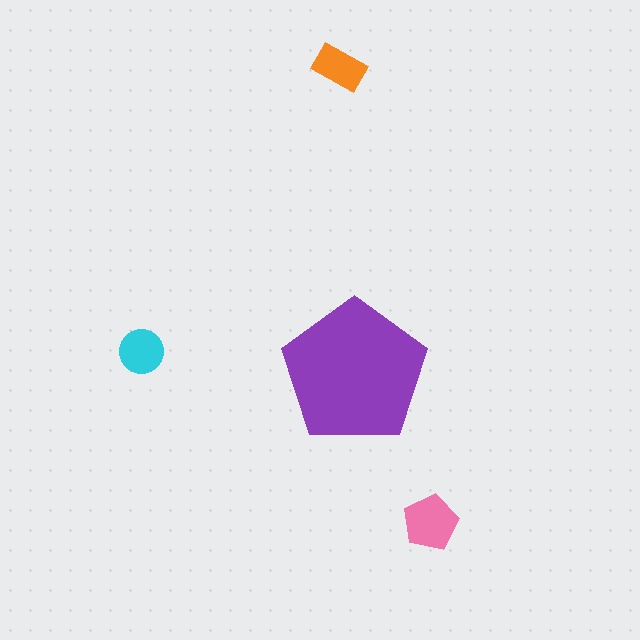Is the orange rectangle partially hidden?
No, the orange rectangle is fully visible.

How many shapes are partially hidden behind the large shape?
0 shapes are partially hidden.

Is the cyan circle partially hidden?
No, the cyan circle is fully visible.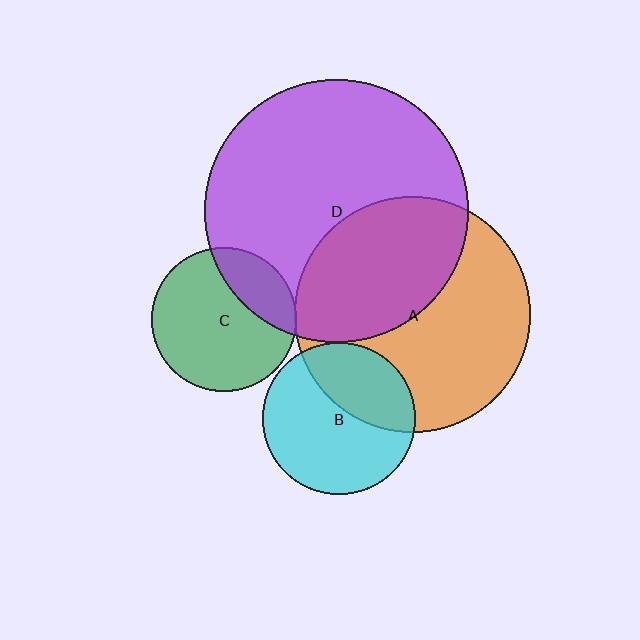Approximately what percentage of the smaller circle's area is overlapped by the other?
Approximately 5%.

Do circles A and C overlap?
Yes.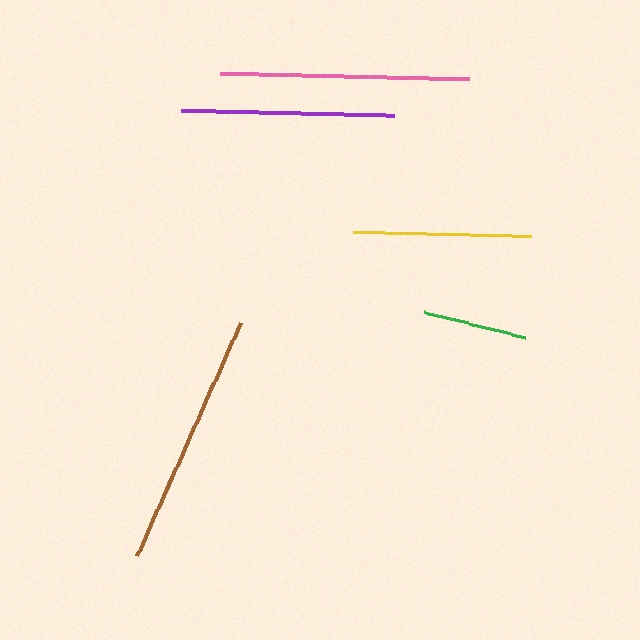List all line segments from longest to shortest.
From longest to shortest: brown, pink, purple, yellow, green.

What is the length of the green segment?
The green segment is approximately 104 pixels long.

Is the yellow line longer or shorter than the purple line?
The purple line is longer than the yellow line.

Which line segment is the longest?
The brown line is the longest at approximately 255 pixels.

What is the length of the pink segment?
The pink segment is approximately 250 pixels long.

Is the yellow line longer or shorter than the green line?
The yellow line is longer than the green line.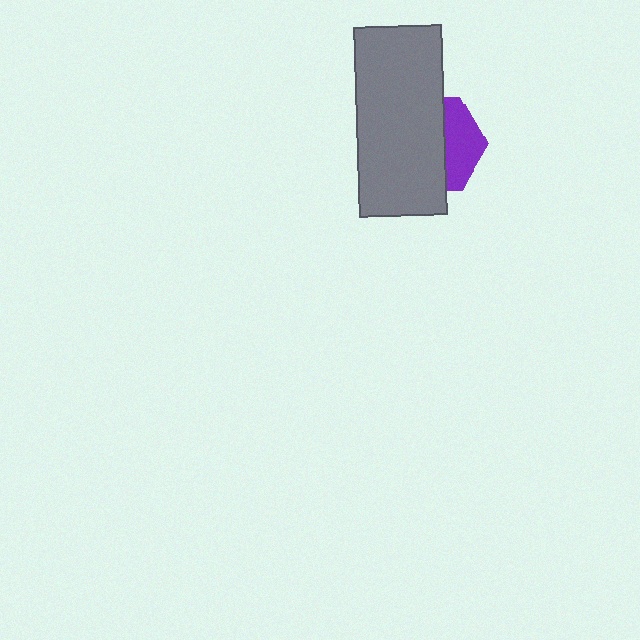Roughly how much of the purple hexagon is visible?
A small part of it is visible (roughly 36%).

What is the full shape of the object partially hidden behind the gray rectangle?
The partially hidden object is a purple hexagon.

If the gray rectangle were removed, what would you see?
You would see the complete purple hexagon.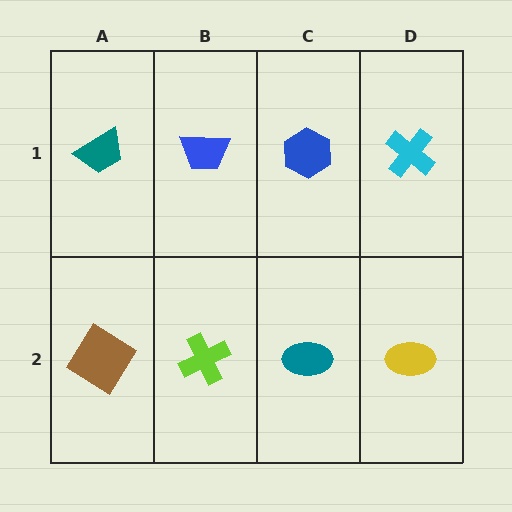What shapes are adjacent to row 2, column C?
A blue hexagon (row 1, column C), a lime cross (row 2, column B), a yellow ellipse (row 2, column D).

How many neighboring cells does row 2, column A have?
2.